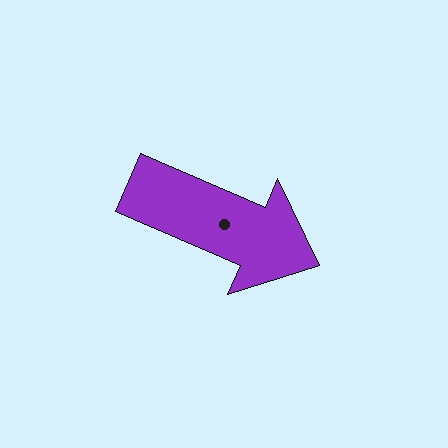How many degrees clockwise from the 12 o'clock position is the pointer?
Approximately 113 degrees.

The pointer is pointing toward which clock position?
Roughly 4 o'clock.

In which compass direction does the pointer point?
Southeast.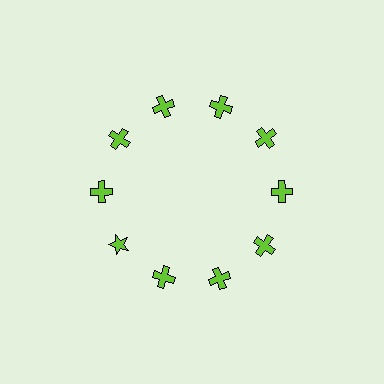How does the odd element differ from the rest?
It has a different shape: star instead of cross.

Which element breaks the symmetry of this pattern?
The lime star at roughly the 8 o'clock position breaks the symmetry. All other shapes are lime crosses.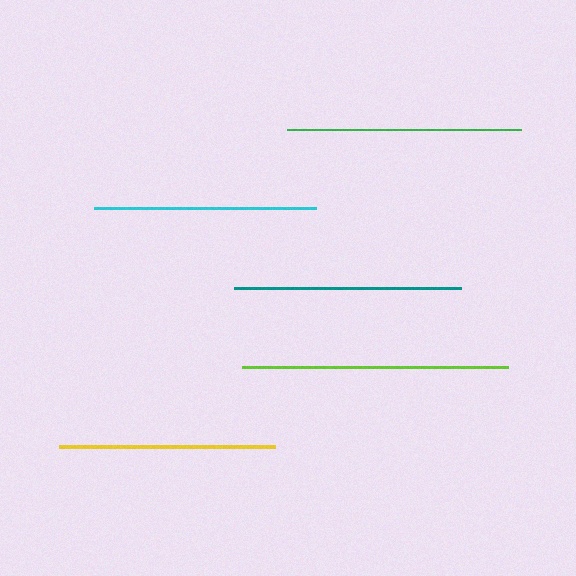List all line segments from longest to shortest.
From longest to shortest: lime, green, teal, cyan, yellow.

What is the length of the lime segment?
The lime segment is approximately 266 pixels long.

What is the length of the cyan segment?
The cyan segment is approximately 222 pixels long.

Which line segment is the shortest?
The yellow line is the shortest at approximately 216 pixels.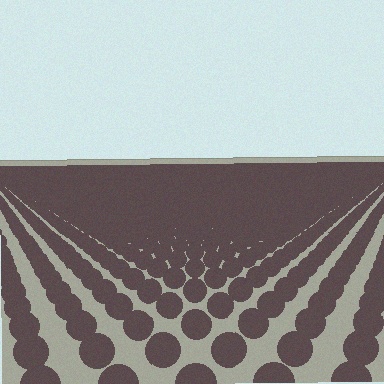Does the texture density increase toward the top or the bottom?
Density increases toward the top.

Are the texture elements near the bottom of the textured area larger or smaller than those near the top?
Larger. Near the bottom, elements are closer to the viewer and appear at a bigger on-screen size.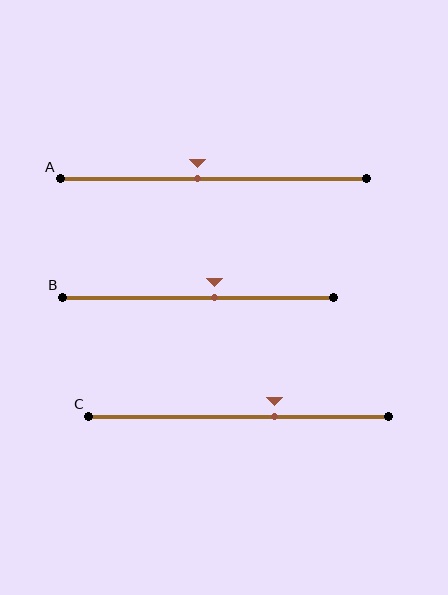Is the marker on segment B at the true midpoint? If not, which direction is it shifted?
No, the marker on segment B is shifted to the right by about 6% of the segment length.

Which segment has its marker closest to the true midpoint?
Segment A has its marker closest to the true midpoint.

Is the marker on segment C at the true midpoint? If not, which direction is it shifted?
No, the marker on segment C is shifted to the right by about 12% of the segment length.